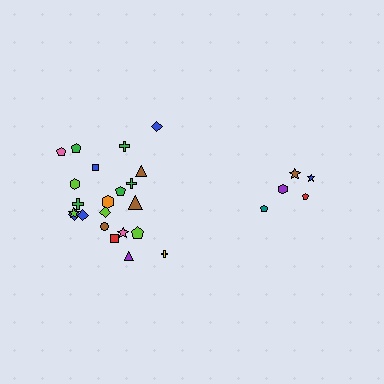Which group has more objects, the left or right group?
The left group.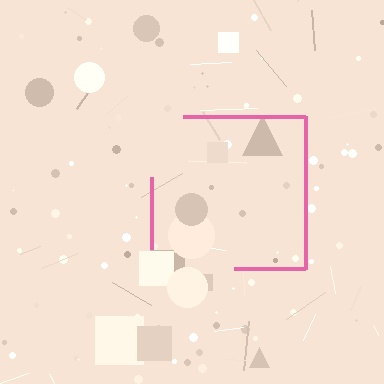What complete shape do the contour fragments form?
The contour fragments form a square.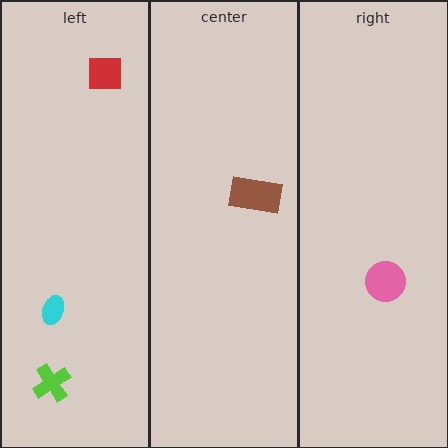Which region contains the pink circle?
The right region.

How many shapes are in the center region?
1.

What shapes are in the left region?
The cyan ellipse, the lime cross, the red square.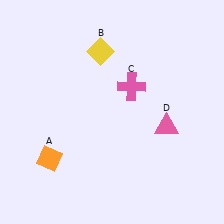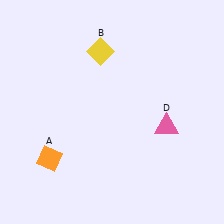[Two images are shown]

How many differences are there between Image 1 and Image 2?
There is 1 difference between the two images.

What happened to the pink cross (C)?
The pink cross (C) was removed in Image 2. It was in the top-right area of Image 1.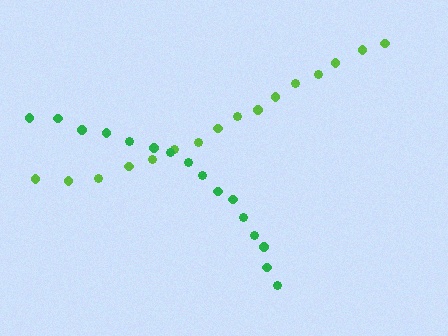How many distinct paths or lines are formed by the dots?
There are 2 distinct paths.